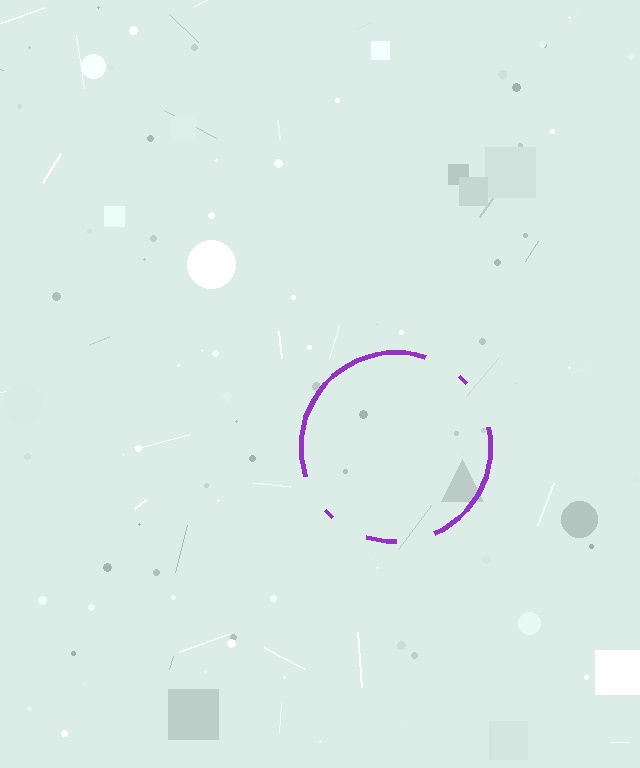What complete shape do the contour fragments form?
The contour fragments form a circle.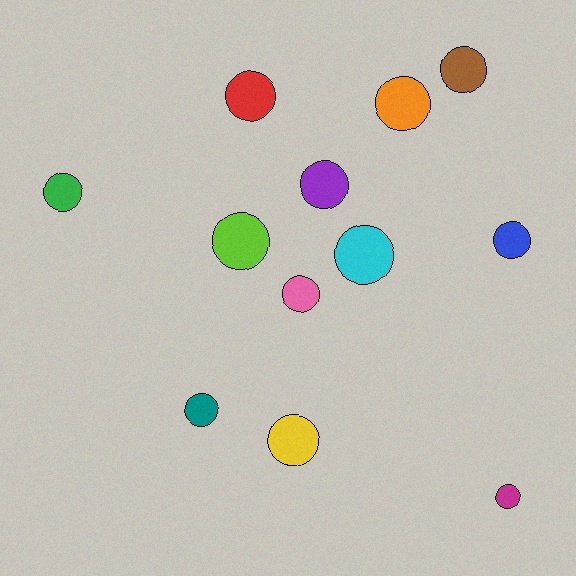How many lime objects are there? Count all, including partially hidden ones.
There is 1 lime object.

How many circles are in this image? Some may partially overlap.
There are 12 circles.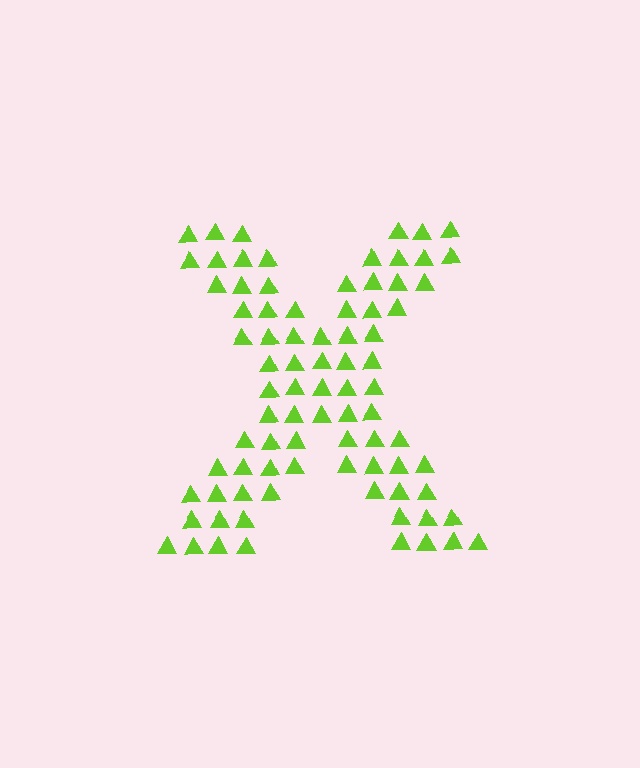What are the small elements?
The small elements are triangles.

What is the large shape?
The large shape is the letter X.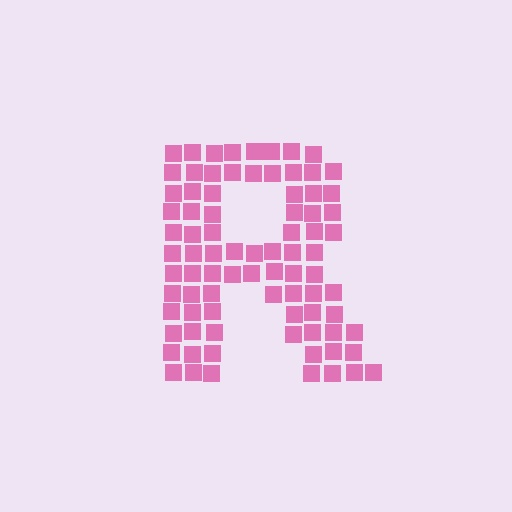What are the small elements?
The small elements are squares.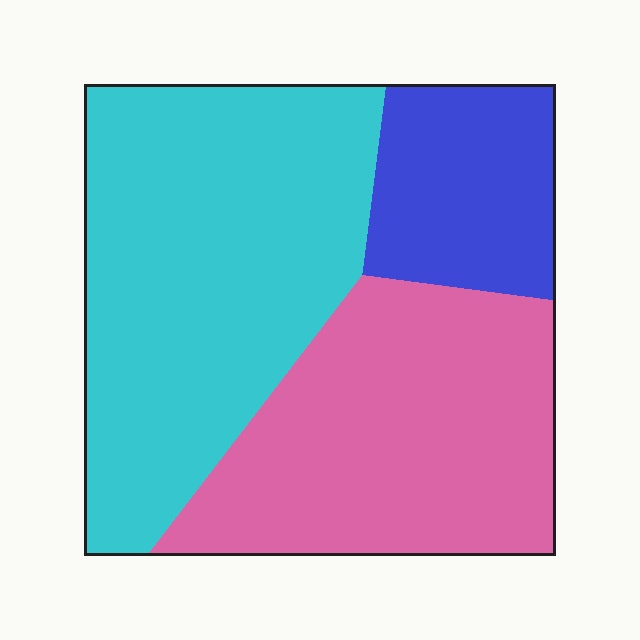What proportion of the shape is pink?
Pink takes up between a third and a half of the shape.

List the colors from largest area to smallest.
From largest to smallest: cyan, pink, blue.